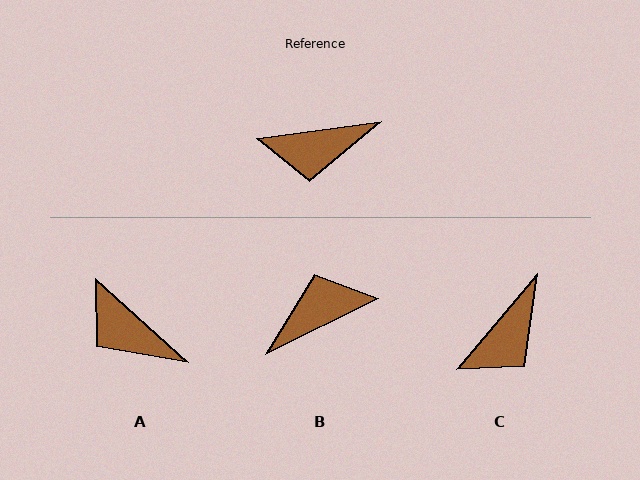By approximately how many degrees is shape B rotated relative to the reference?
Approximately 162 degrees clockwise.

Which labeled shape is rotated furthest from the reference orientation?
B, about 162 degrees away.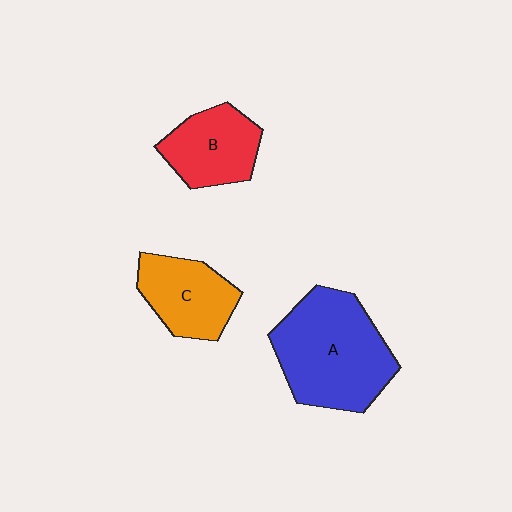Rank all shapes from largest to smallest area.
From largest to smallest: A (blue), C (orange), B (red).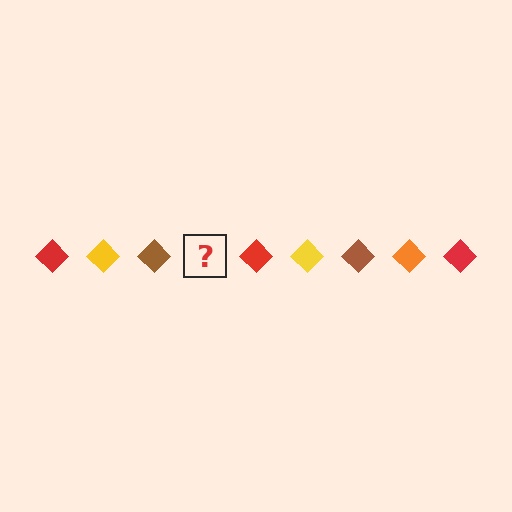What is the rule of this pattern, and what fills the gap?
The rule is that the pattern cycles through red, yellow, brown, orange diamonds. The gap should be filled with an orange diamond.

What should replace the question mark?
The question mark should be replaced with an orange diamond.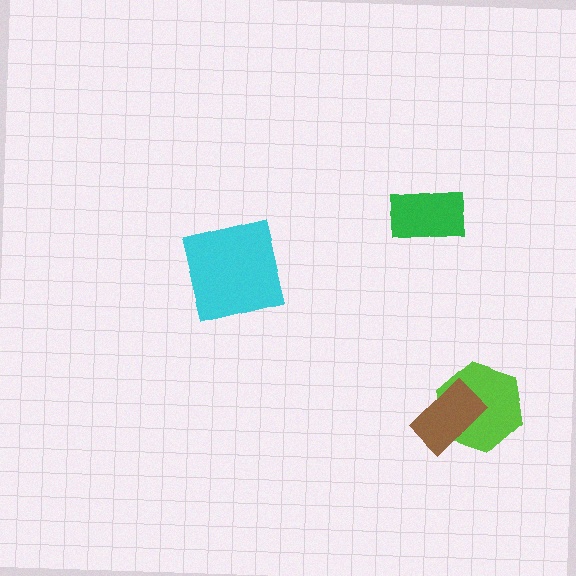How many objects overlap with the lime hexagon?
1 object overlaps with the lime hexagon.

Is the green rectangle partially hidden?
No, no other shape covers it.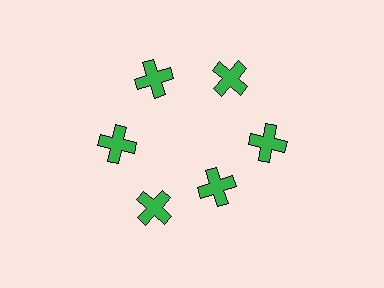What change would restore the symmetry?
The symmetry would be restored by moving it outward, back onto the ring so that all 6 crosses sit at equal angles and equal distance from the center.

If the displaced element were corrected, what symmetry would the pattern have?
It would have 6-fold rotational symmetry — the pattern would map onto itself every 60 degrees.